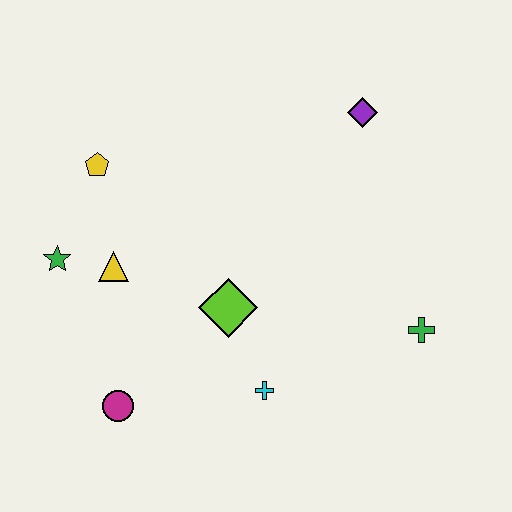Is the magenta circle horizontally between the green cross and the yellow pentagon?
Yes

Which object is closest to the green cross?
The cyan cross is closest to the green cross.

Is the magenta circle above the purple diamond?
No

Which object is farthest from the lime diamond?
The purple diamond is farthest from the lime diamond.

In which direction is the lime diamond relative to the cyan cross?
The lime diamond is above the cyan cross.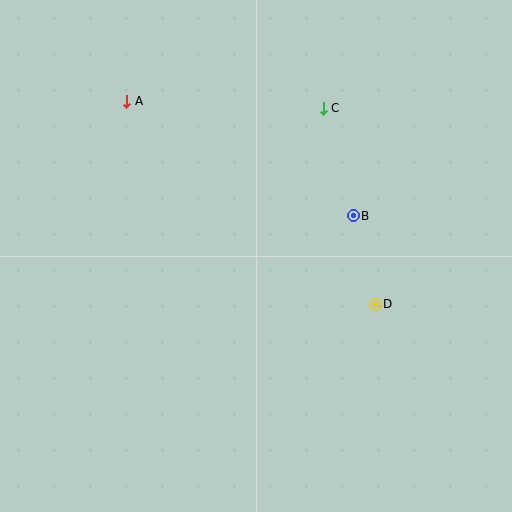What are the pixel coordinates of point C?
Point C is at (323, 108).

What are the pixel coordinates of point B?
Point B is at (353, 216).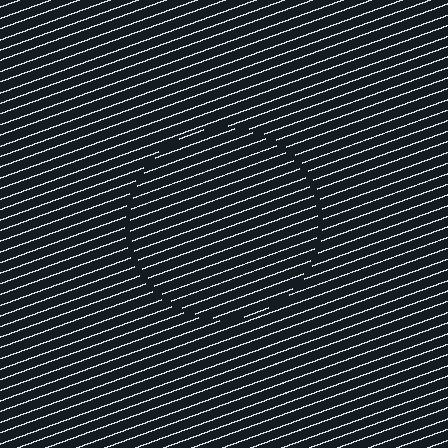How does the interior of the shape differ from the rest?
The interior of the shape contains the same grating, shifted by half a period — the contour is defined by the phase discontinuity where line-ends from the inner and outer gratings abut.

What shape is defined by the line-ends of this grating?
An illusory circle. The interior of the shape contains the same grating, shifted by half a period — the contour is defined by the phase discontinuity where line-ends from the inner and outer gratings abut.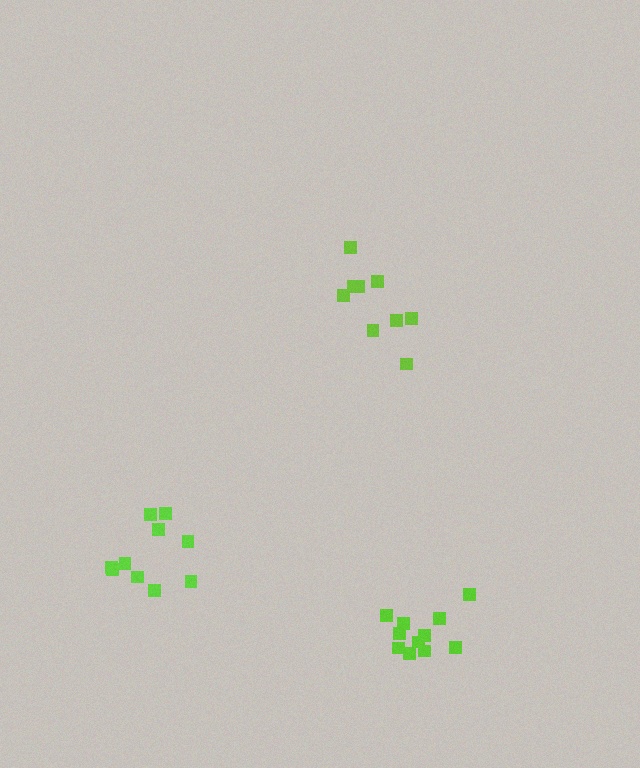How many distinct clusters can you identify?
There are 3 distinct clusters.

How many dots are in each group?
Group 1: 10 dots, Group 2: 9 dots, Group 3: 11 dots (30 total).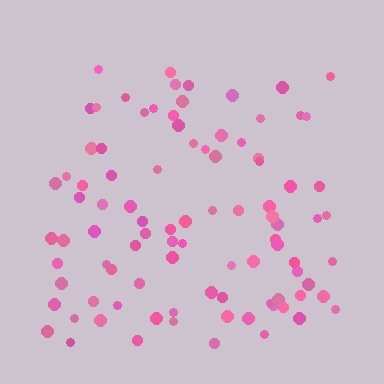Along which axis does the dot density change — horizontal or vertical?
Vertical.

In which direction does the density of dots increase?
From top to bottom, with the bottom side densest.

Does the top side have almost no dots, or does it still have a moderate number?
Still a moderate number, just noticeably fewer than the bottom.